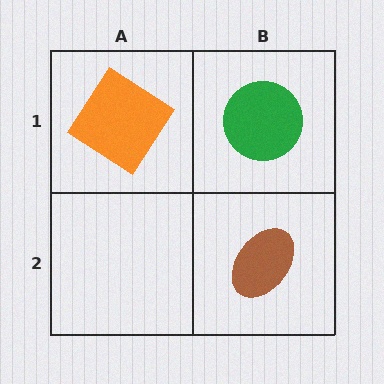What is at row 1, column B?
A green circle.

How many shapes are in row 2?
1 shape.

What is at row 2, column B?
A brown ellipse.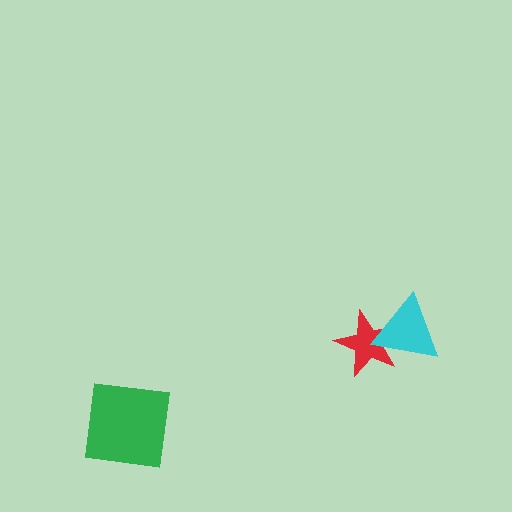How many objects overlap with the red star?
1 object overlaps with the red star.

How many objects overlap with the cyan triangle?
1 object overlaps with the cyan triangle.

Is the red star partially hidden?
Yes, it is partially covered by another shape.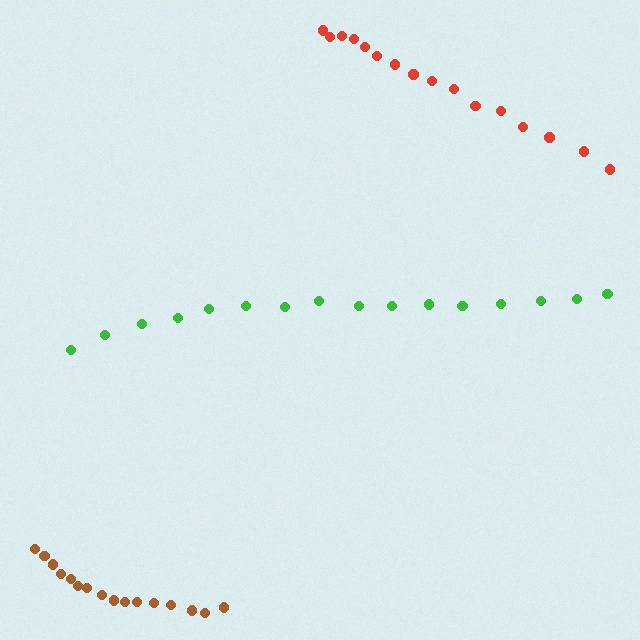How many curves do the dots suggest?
There are 3 distinct paths.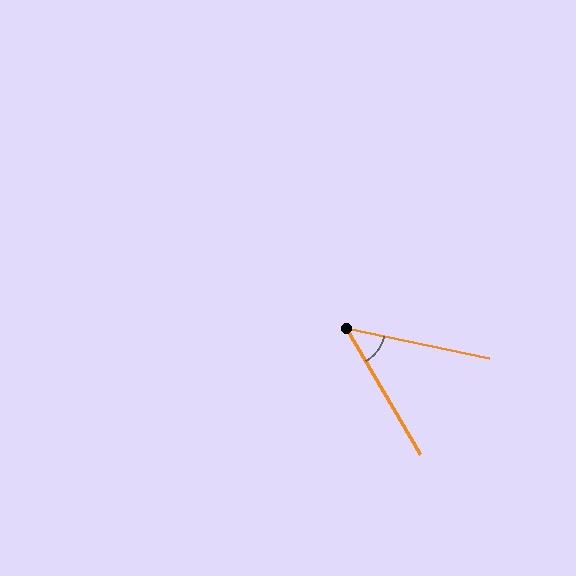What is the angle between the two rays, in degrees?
Approximately 48 degrees.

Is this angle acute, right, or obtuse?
It is acute.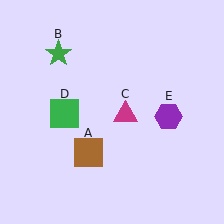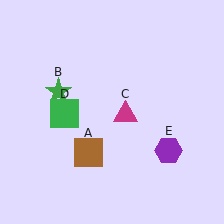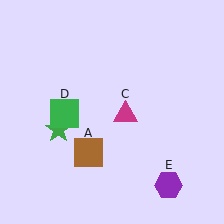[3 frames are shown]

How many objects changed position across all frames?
2 objects changed position: green star (object B), purple hexagon (object E).